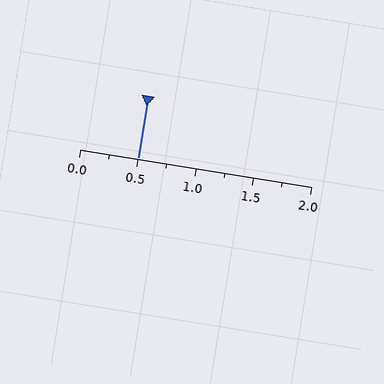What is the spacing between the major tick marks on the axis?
The major ticks are spaced 0.5 apart.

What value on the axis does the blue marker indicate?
The marker indicates approximately 0.5.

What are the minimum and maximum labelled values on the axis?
The axis runs from 0.0 to 2.0.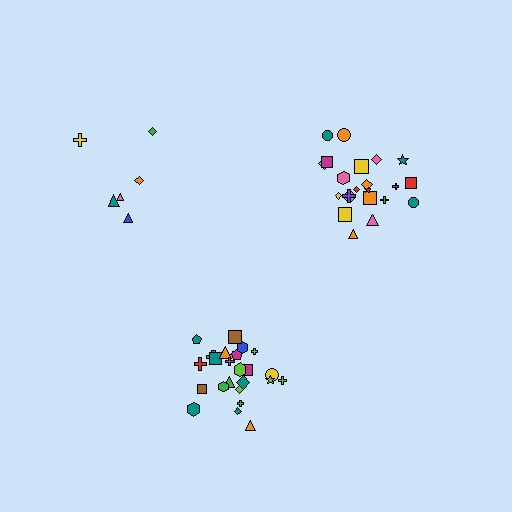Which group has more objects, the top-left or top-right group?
The top-right group.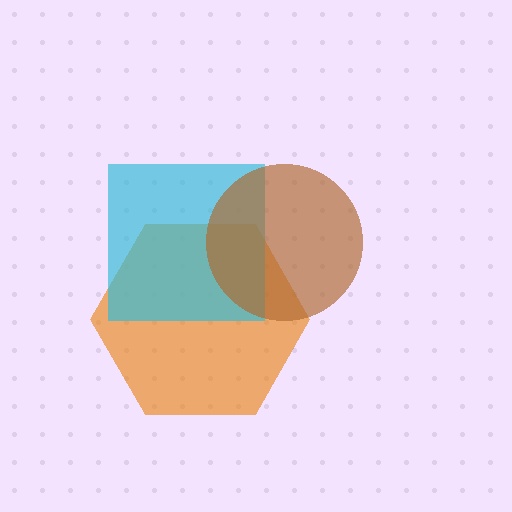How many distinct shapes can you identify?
There are 3 distinct shapes: an orange hexagon, a cyan square, a brown circle.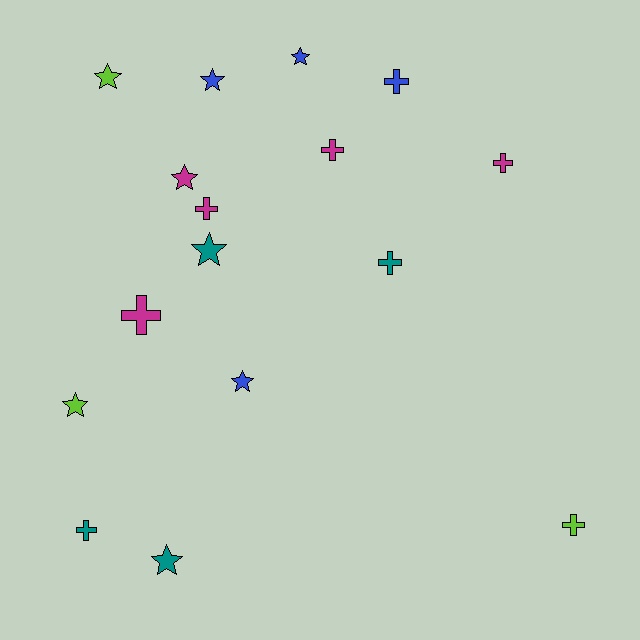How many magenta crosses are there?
There are 4 magenta crosses.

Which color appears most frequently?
Magenta, with 5 objects.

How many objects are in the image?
There are 16 objects.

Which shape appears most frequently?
Cross, with 8 objects.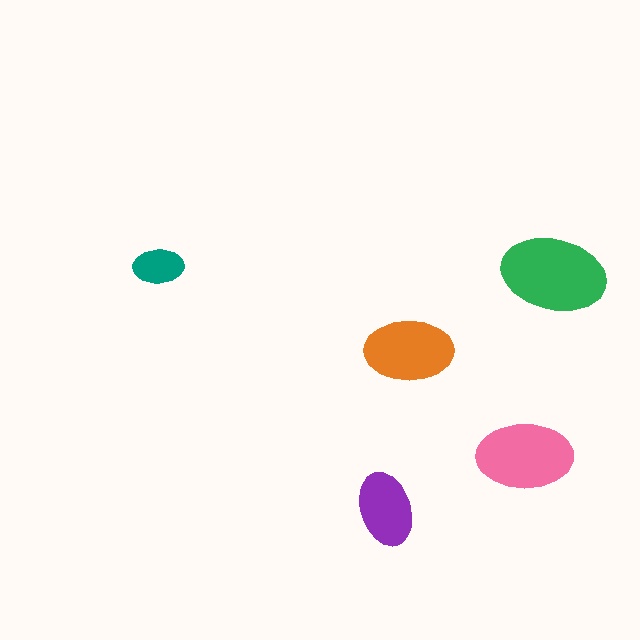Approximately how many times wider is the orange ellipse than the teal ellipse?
About 2 times wider.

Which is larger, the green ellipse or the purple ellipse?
The green one.